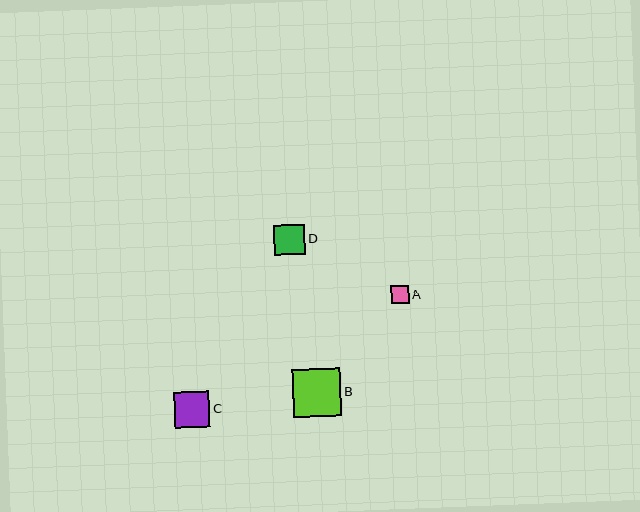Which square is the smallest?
Square A is the smallest with a size of approximately 18 pixels.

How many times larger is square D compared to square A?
Square D is approximately 1.7 times the size of square A.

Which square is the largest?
Square B is the largest with a size of approximately 48 pixels.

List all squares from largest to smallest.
From largest to smallest: B, C, D, A.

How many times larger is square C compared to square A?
Square C is approximately 2.0 times the size of square A.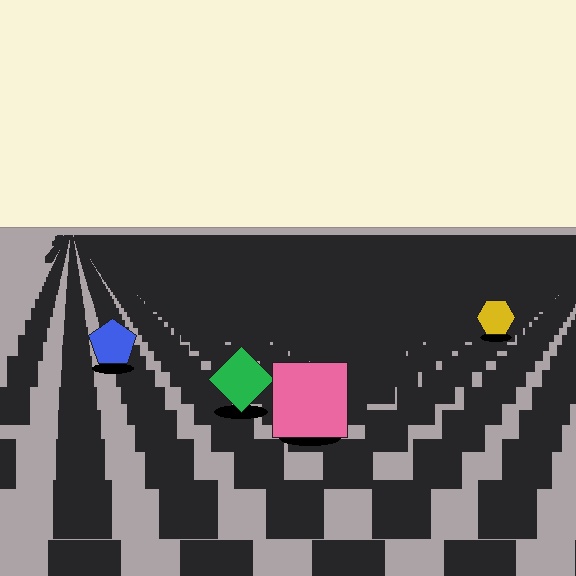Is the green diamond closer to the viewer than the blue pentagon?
Yes. The green diamond is closer — you can tell from the texture gradient: the ground texture is coarser near it.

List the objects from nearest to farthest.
From nearest to farthest: the pink square, the green diamond, the blue pentagon, the yellow hexagon.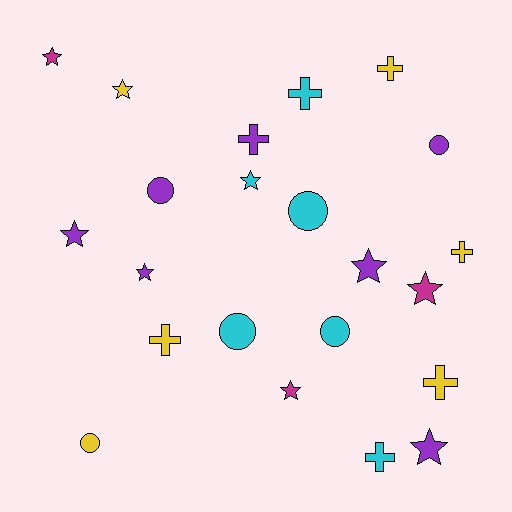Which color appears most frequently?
Purple, with 7 objects.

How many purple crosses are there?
There is 1 purple cross.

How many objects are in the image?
There are 22 objects.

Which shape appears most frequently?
Star, with 9 objects.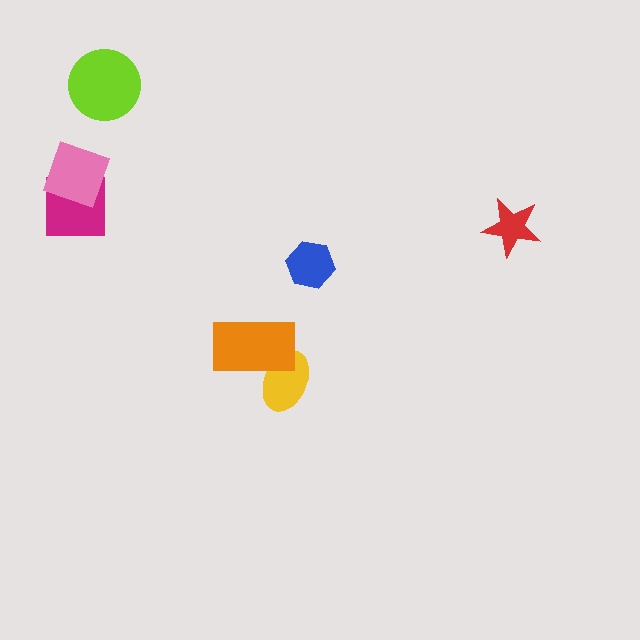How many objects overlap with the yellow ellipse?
1 object overlaps with the yellow ellipse.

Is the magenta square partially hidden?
Yes, it is partially covered by another shape.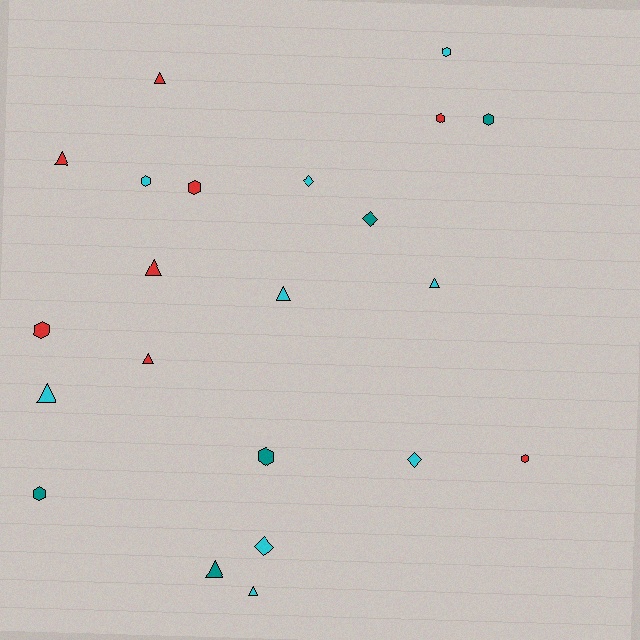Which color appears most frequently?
Cyan, with 9 objects.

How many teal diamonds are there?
There is 1 teal diamond.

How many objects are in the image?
There are 22 objects.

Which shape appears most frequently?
Hexagon, with 9 objects.